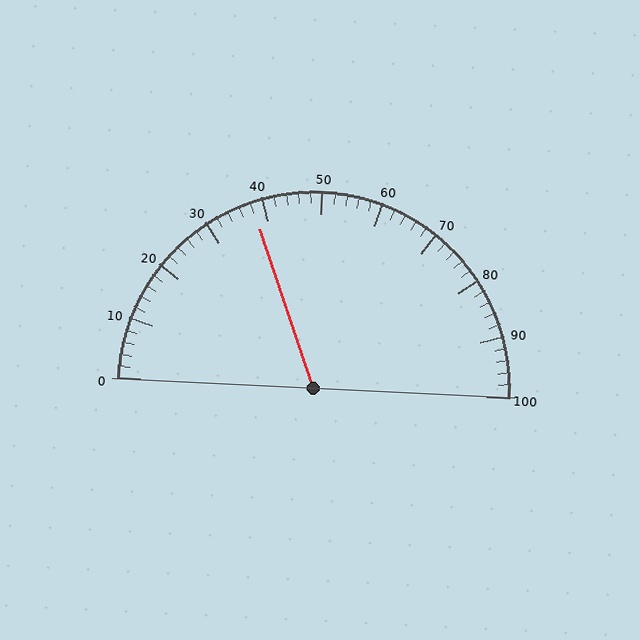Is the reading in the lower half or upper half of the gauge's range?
The reading is in the lower half of the range (0 to 100).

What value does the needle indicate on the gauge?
The needle indicates approximately 38.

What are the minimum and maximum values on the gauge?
The gauge ranges from 0 to 100.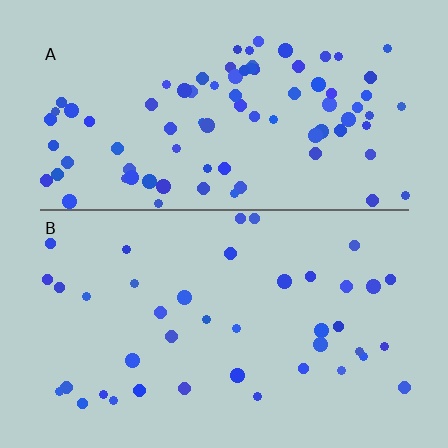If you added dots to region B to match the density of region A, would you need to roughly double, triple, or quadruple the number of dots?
Approximately double.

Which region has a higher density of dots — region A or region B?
A (the top).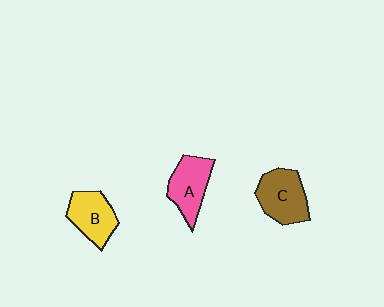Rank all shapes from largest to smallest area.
From largest to smallest: C (brown), A (pink), B (yellow).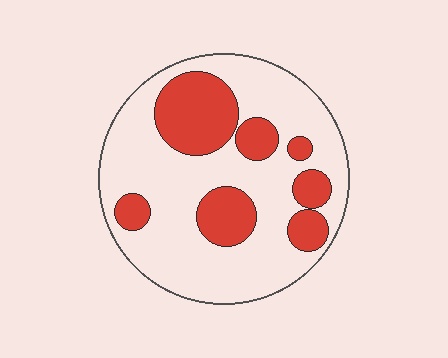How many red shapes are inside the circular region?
7.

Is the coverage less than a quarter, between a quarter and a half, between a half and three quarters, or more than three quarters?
Between a quarter and a half.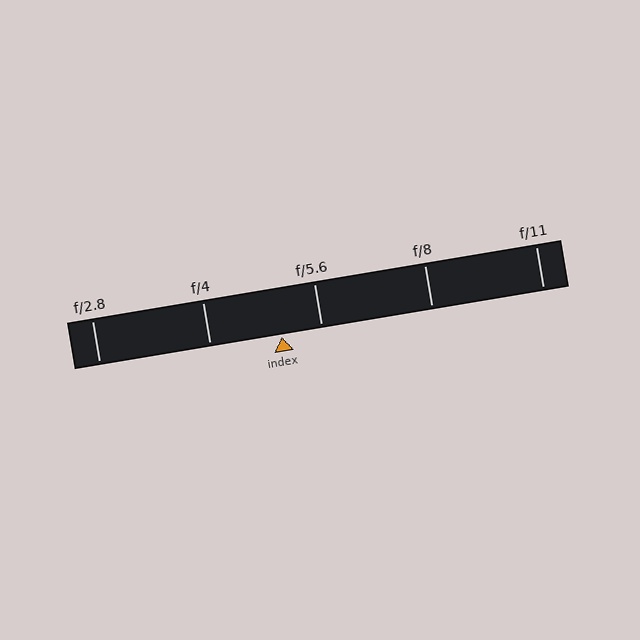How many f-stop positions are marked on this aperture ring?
There are 5 f-stop positions marked.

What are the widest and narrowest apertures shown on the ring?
The widest aperture shown is f/2.8 and the narrowest is f/11.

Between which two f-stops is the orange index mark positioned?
The index mark is between f/4 and f/5.6.